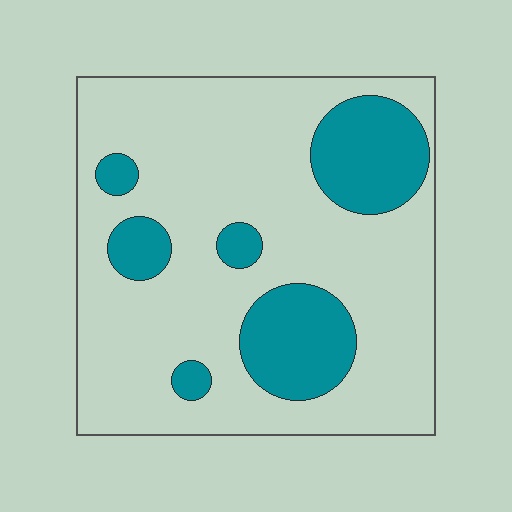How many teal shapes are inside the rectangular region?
6.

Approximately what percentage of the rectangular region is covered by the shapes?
Approximately 25%.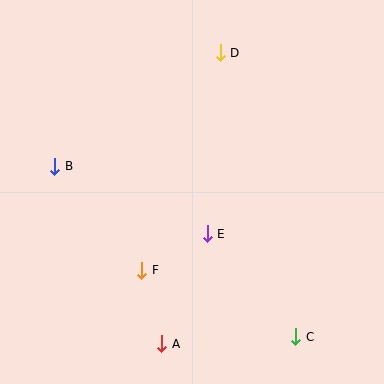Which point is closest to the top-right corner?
Point D is closest to the top-right corner.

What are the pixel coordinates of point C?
Point C is at (296, 337).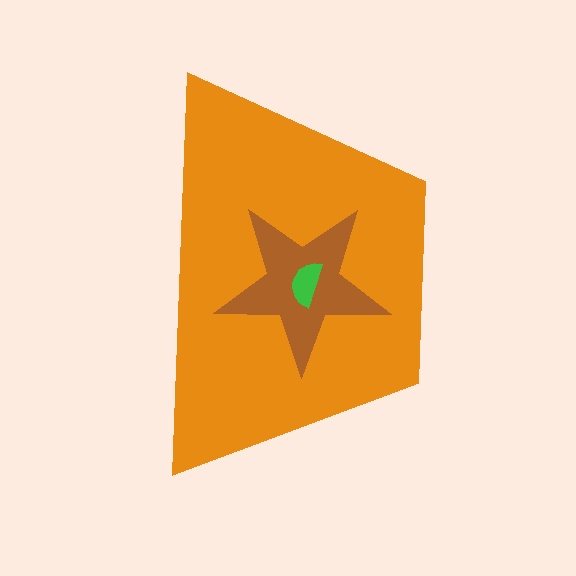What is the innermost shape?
The green semicircle.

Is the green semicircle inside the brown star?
Yes.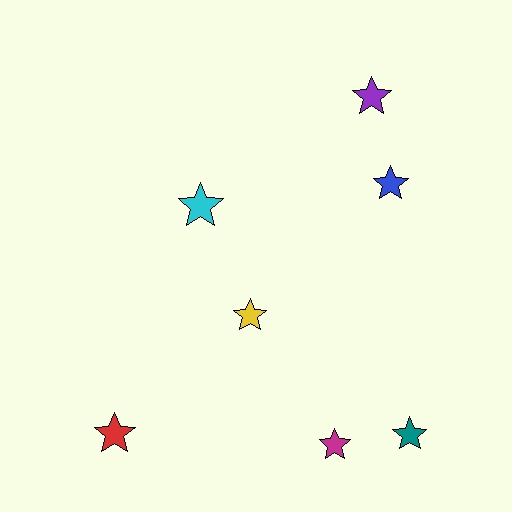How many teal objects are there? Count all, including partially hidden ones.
There is 1 teal object.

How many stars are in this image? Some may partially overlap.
There are 7 stars.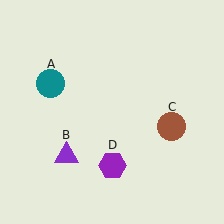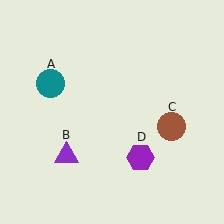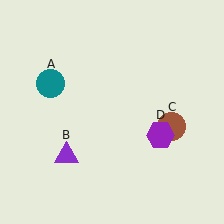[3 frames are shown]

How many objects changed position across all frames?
1 object changed position: purple hexagon (object D).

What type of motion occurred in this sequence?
The purple hexagon (object D) rotated counterclockwise around the center of the scene.